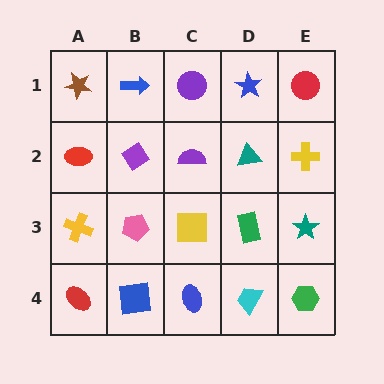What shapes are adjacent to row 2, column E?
A red circle (row 1, column E), a teal star (row 3, column E), a teal triangle (row 2, column D).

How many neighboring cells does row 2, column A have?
3.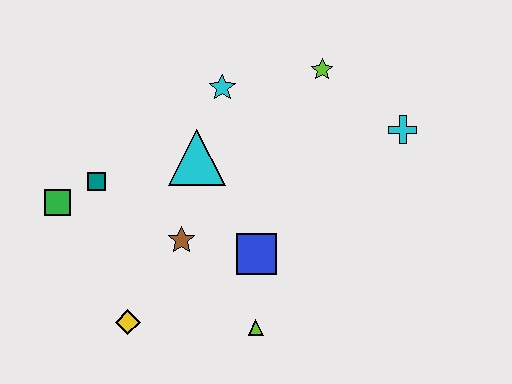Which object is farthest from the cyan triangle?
The cyan cross is farthest from the cyan triangle.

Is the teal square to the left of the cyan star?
Yes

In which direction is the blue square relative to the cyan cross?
The blue square is to the left of the cyan cross.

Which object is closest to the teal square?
The green square is closest to the teal square.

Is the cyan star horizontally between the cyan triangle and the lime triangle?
Yes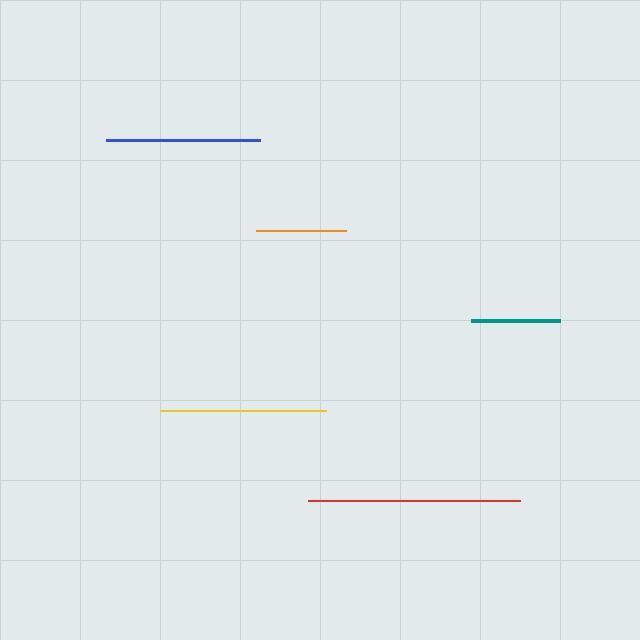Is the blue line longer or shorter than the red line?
The red line is longer than the blue line.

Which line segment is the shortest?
The teal line is the shortest at approximately 88 pixels.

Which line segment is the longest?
The red line is the longest at approximately 213 pixels.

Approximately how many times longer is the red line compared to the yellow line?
The red line is approximately 1.3 times the length of the yellow line.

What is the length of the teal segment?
The teal segment is approximately 88 pixels long.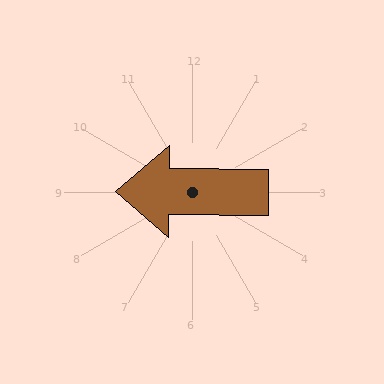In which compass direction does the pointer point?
West.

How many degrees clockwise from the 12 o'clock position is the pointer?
Approximately 270 degrees.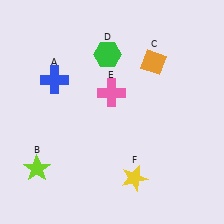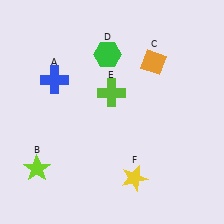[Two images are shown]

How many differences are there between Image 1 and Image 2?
There is 1 difference between the two images.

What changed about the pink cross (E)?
In Image 1, E is pink. In Image 2, it changed to lime.